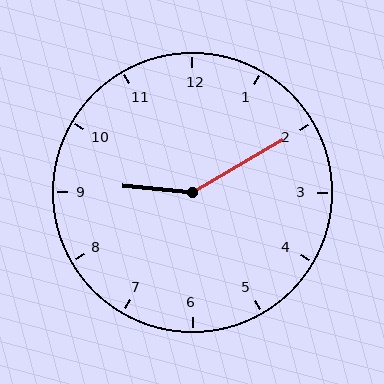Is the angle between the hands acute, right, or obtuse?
It is obtuse.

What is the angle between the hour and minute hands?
Approximately 145 degrees.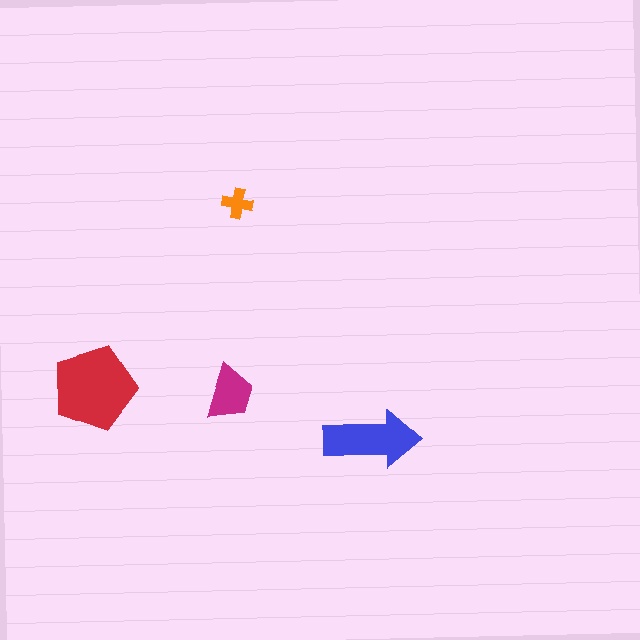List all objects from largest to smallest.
The red pentagon, the blue arrow, the magenta trapezoid, the orange cross.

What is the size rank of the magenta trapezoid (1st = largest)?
3rd.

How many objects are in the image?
There are 4 objects in the image.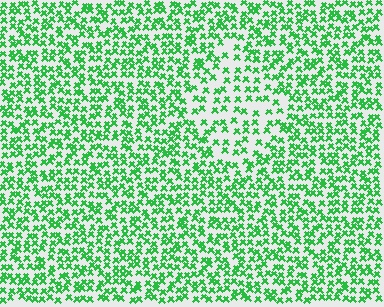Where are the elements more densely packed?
The elements are more densely packed outside the diamond boundary.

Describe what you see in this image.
The image contains small green elements arranged at two different densities. A diamond-shaped region is visible where the elements are less densely packed than the surrounding area.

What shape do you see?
I see a diamond.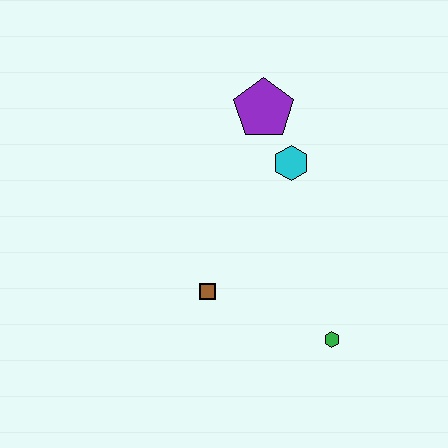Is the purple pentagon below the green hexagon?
No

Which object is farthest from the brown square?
The purple pentagon is farthest from the brown square.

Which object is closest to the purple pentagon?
The cyan hexagon is closest to the purple pentagon.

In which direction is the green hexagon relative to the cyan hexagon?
The green hexagon is below the cyan hexagon.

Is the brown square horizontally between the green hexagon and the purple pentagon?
No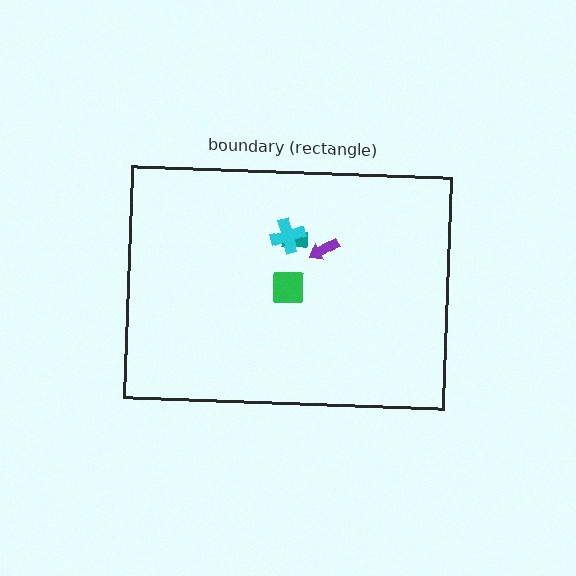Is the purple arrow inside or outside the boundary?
Inside.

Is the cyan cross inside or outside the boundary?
Inside.